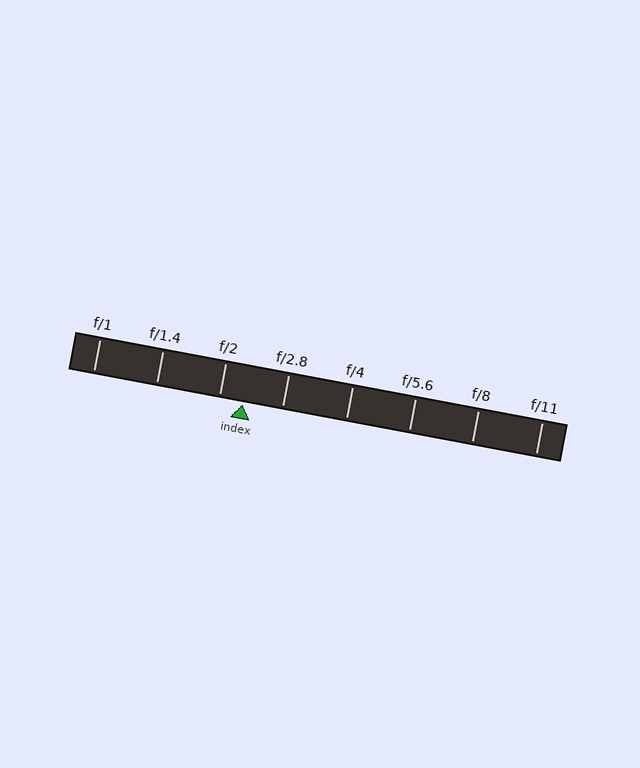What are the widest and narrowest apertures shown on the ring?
The widest aperture shown is f/1 and the narrowest is f/11.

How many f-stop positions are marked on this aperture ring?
There are 8 f-stop positions marked.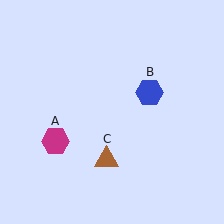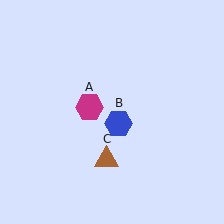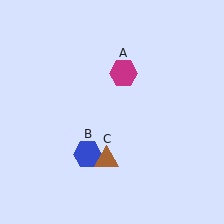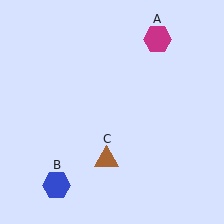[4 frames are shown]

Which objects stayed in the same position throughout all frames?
Brown triangle (object C) remained stationary.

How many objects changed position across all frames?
2 objects changed position: magenta hexagon (object A), blue hexagon (object B).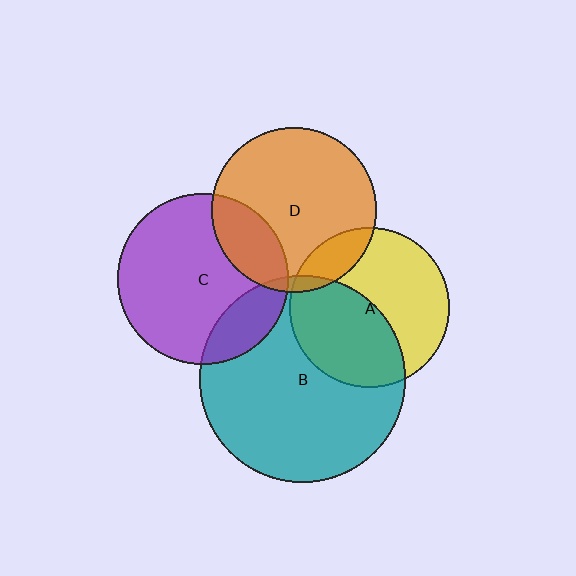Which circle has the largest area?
Circle B (teal).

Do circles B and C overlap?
Yes.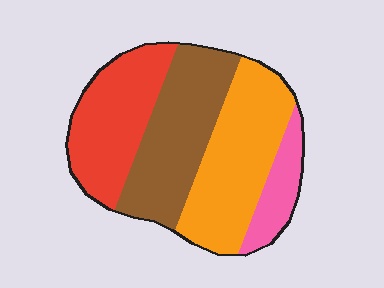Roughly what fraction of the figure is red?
Red covers around 25% of the figure.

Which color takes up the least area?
Pink, at roughly 10%.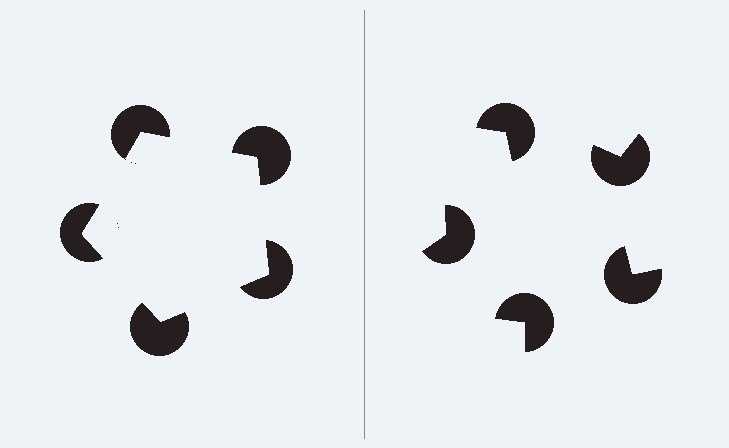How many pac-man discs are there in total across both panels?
10 — 5 on each side.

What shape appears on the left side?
An illusory pentagon.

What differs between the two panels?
The pac-man discs are positioned identically on both sides; only the wedge orientations differ. On the left they align to a pentagon; on the right they are misaligned.